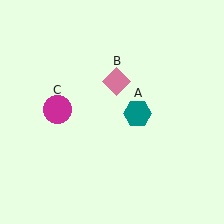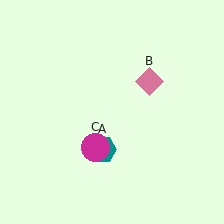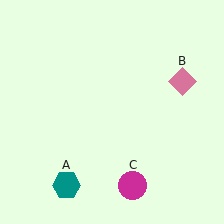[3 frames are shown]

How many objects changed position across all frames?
3 objects changed position: teal hexagon (object A), pink diamond (object B), magenta circle (object C).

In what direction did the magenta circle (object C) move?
The magenta circle (object C) moved down and to the right.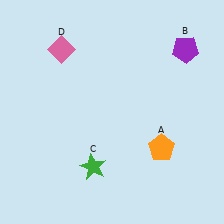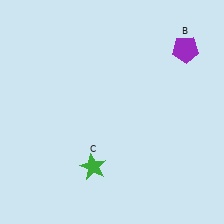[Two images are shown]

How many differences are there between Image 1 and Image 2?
There are 2 differences between the two images.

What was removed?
The pink diamond (D), the orange pentagon (A) were removed in Image 2.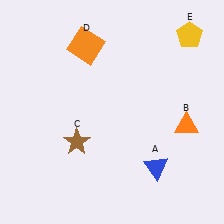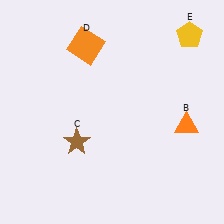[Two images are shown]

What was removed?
The blue triangle (A) was removed in Image 2.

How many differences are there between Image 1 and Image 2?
There is 1 difference between the two images.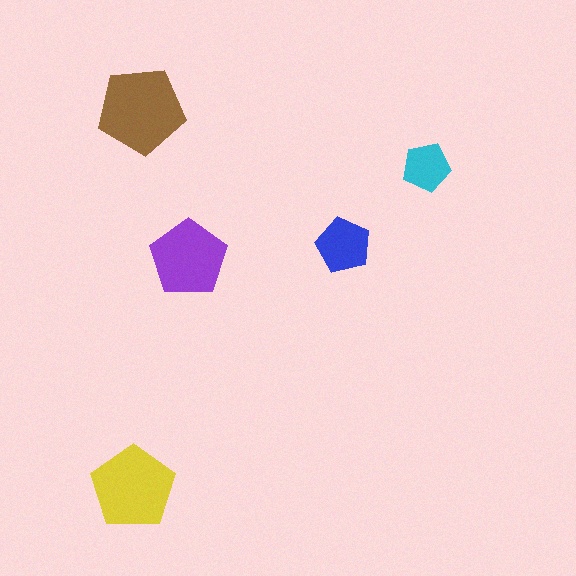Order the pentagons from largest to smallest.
the brown one, the yellow one, the purple one, the blue one, the cyan one.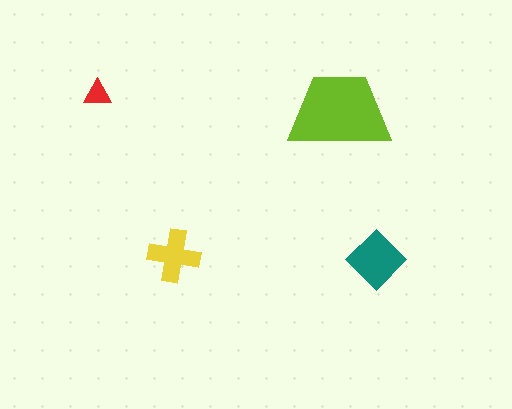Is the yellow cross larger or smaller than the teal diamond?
Smaller.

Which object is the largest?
The lime trapezoid.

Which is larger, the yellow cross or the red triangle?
The yellow cross.